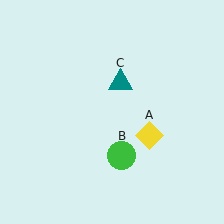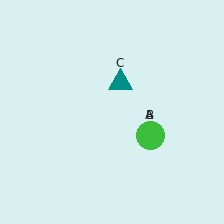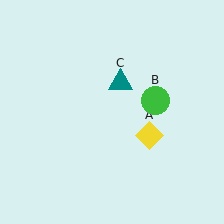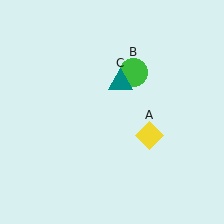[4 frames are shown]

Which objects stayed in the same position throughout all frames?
Yellow diamond (object A) and teal triangle (object C) remained stationary.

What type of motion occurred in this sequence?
The green circle (object B) rotated counterclockwise around the center of the scene.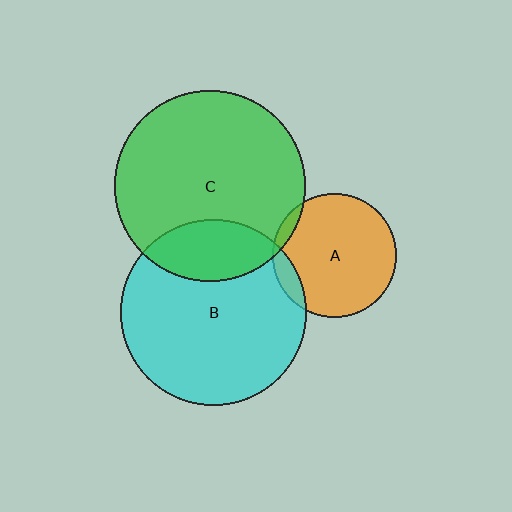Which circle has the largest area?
Circle C (green).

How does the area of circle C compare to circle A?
Approximately 2.4 times.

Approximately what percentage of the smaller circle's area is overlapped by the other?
Approximately 5%.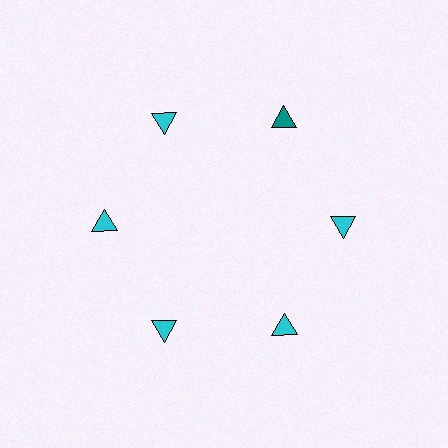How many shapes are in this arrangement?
There are 6 shapes arranged in a ring pattern.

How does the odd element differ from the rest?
It has a different color: teal instead of cyan.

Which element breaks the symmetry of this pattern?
The teal triangle at roughly the 1 o'clock position breaks the symmetry. All other shapes are cyan triangles.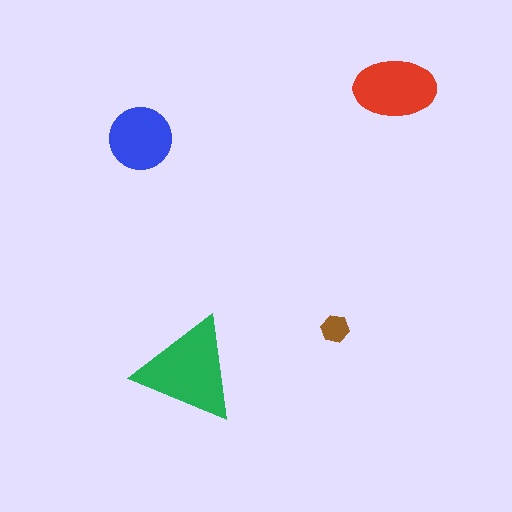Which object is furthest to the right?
The red ellipse is rightmost.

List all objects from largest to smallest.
The green triangle, the red ellipse, the blue circle, the brown hexagon.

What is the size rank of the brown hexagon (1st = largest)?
4th.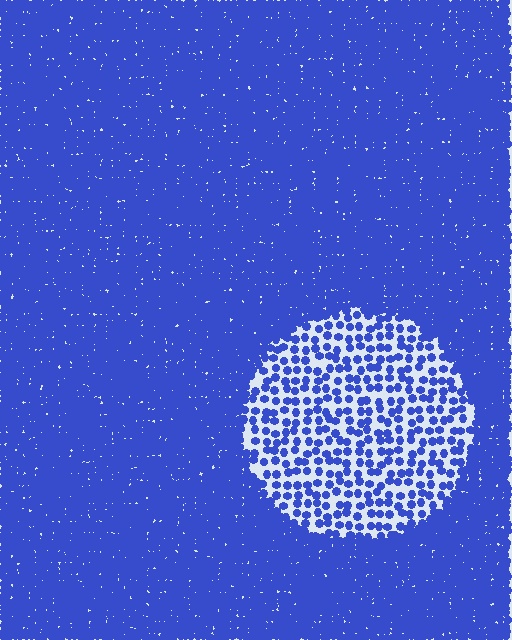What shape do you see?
I see a circle.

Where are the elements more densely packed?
The elements are more densely packed outside the circle boundary.